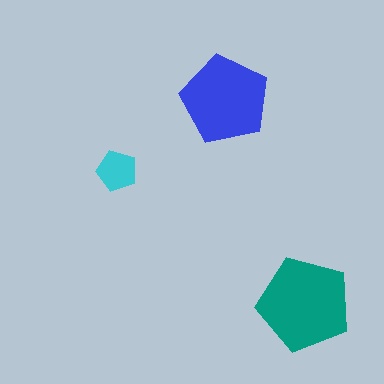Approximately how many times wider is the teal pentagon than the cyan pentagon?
About 2.5 times wider.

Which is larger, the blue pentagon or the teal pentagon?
The teal one.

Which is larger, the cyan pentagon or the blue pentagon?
The blue one.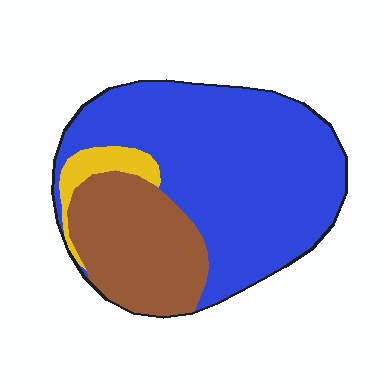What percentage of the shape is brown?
Brown takes up about one quarter (1/4) of the shape.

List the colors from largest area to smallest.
From largest to smallest: blue, brown, yellow.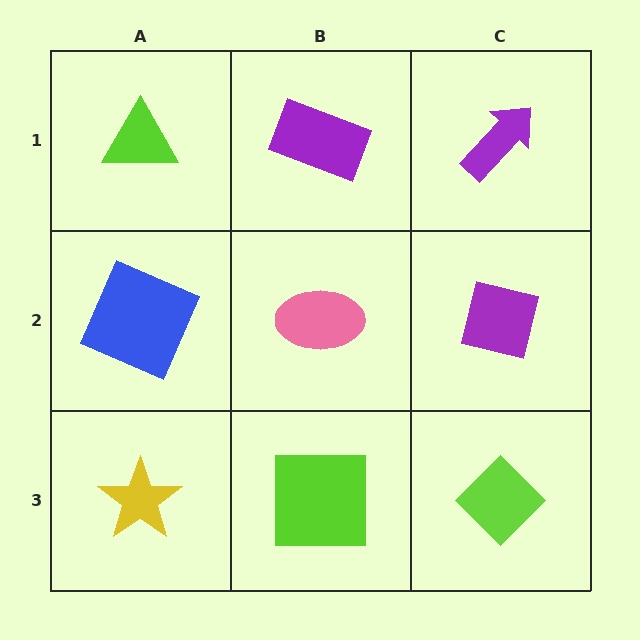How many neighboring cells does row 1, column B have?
3.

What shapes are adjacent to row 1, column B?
A pink ellipse (row 2, column B), a lime triangle (row 1, column A), a purple arrow (row 1, column C).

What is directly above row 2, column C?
A purple arrow.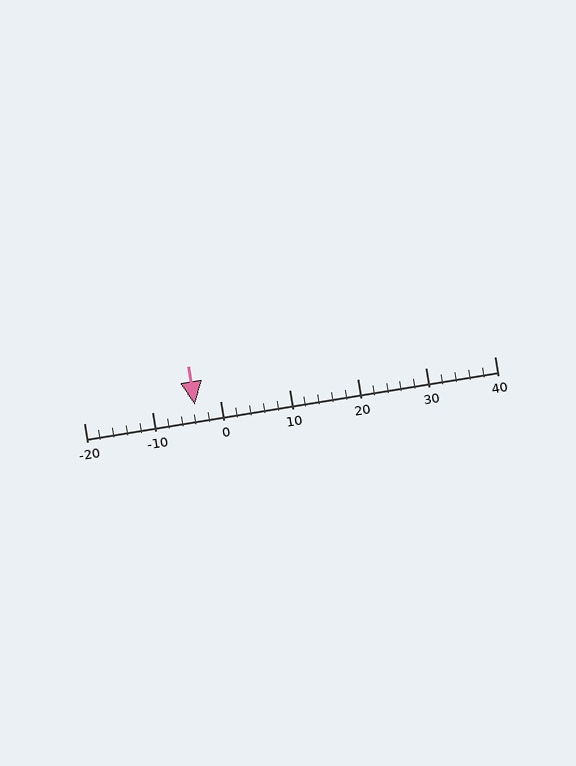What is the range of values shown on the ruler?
The ruler shows values from -20 to 40.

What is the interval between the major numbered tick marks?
The major tick marks are spaced 10 units apart.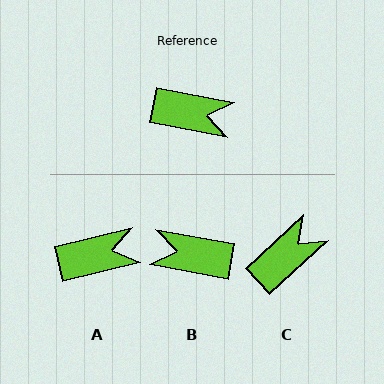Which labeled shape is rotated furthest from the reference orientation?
B, about 180 degrees away.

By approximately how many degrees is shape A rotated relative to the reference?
Approximately 24 degrees counter-clockwise.